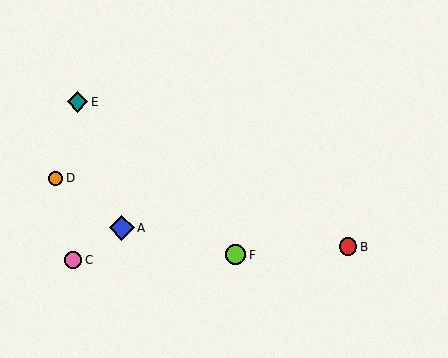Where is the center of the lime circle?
The center of the lime circle is at (235, 255).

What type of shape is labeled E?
Shape E is a teal diamond.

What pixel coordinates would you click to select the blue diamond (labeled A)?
Click at (122, 228) to select the blue diamond A.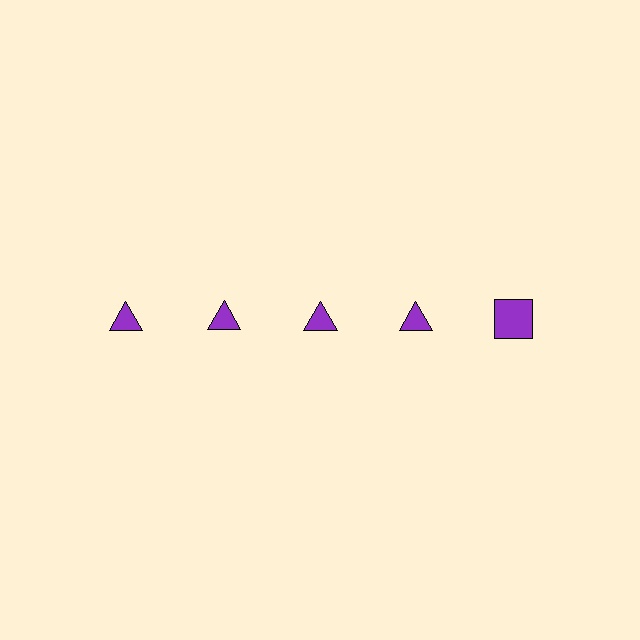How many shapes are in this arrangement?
There are 5 shapes arranged in a grid pattern.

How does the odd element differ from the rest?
It has a different shape: square instead of triangle.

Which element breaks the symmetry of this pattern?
The purple square in the top row, rightmost column breaks the symmetry. All other shapes are purple triangles.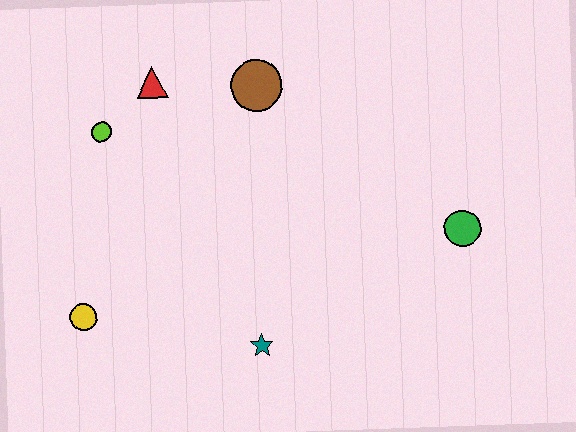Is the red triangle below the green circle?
No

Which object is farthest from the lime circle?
The green circle is farthest from the lime circle.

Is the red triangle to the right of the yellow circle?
Yes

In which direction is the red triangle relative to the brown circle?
The red triangle is to the left of the brown circle.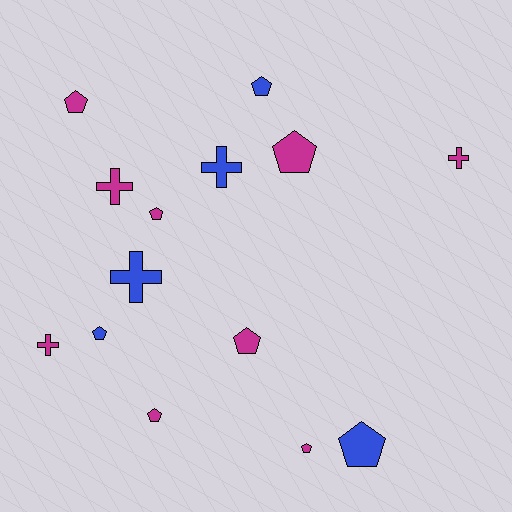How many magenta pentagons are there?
There are 6 magenta pentagons.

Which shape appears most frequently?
Pentagon, with 9 objects.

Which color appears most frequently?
Magenta, with 9 objects.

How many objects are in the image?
There are 14 objects.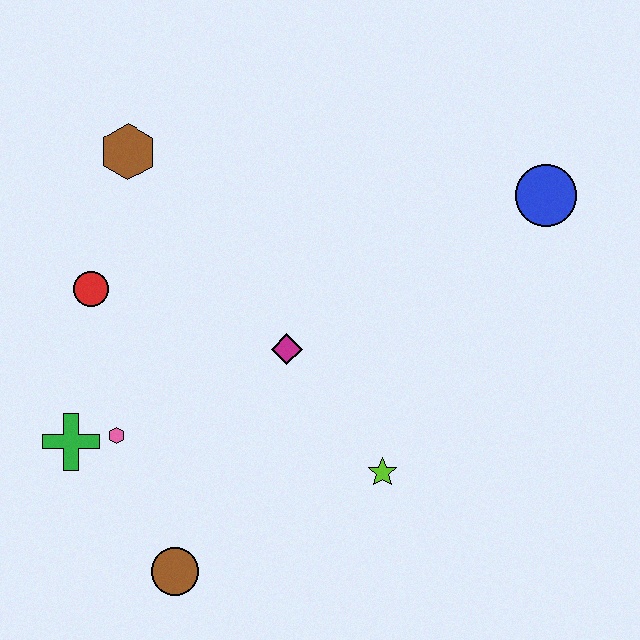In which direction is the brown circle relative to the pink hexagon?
The brown circle is below the pink hexagon.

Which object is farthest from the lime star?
The brown hexagon is farthest from the lime star.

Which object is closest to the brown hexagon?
The red circle is closest to the brown hexagon.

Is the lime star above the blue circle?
No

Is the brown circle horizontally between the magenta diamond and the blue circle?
No